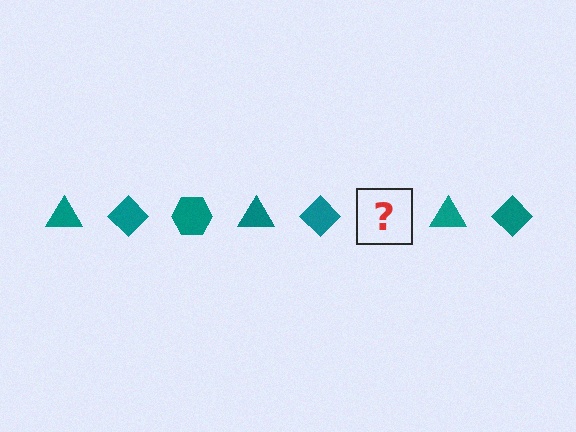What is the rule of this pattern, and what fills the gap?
The rule is that the pattern cycles through triangle, diamond, hexagon shapes in teal. The gap should be filled with a teal hexagon.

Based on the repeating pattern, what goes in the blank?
The blank should be a teal hexagon.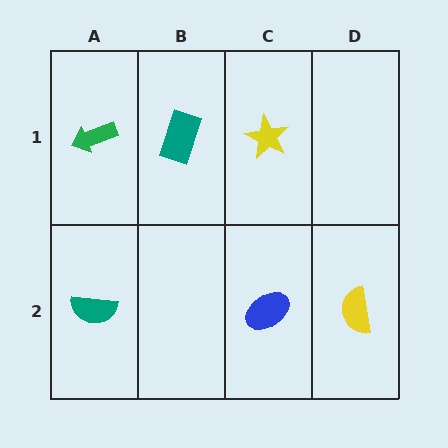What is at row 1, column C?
A yellow star.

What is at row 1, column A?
A green arrow.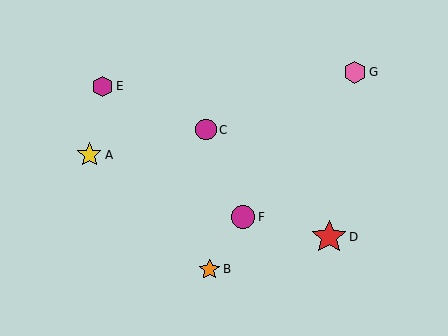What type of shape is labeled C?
Shape C is a magenta circle.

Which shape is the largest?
The red star (labeled D) is the largest.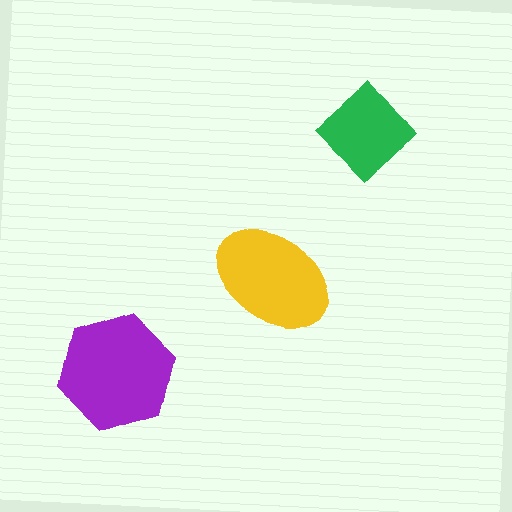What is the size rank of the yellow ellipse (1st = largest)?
2nd.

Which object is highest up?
The green diamond is topmost.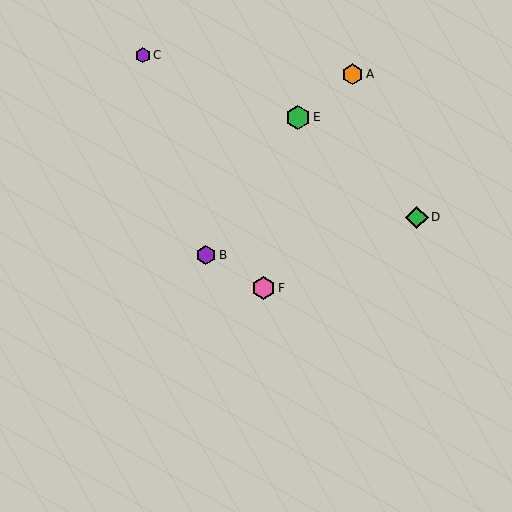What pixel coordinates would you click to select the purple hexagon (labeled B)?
Click at (206, 255) to select the purple hexagon B.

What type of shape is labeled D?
Shape D is a green diamond.